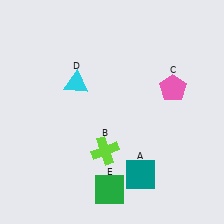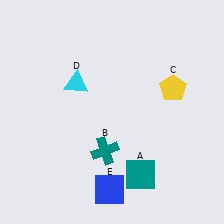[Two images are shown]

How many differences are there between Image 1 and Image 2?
There are 3 differences between the two images.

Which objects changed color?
B changed from lime to teal. C changed from pink to yellow. E changed from green to blue.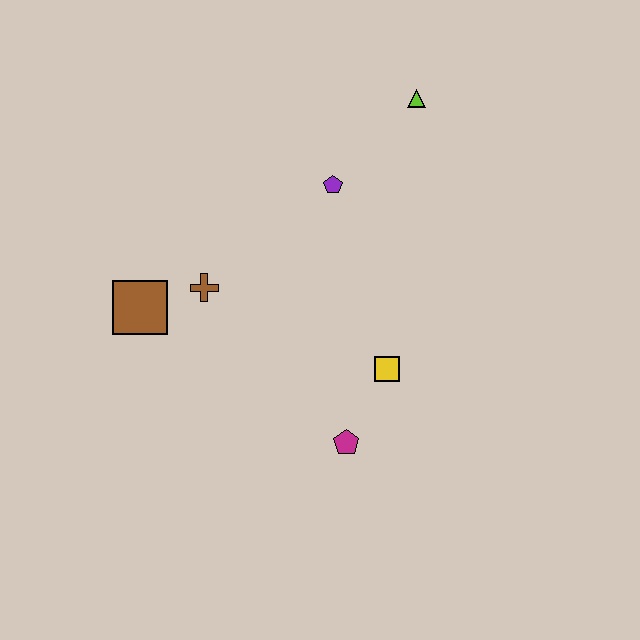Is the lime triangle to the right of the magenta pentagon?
Yes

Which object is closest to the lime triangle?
The purple pentagon is closest to the lime triangle.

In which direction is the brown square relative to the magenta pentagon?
The brown square is to the left of the magenta pentagon.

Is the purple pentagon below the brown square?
No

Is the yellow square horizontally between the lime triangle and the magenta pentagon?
Yes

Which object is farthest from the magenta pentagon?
The lime triangle is farthest from the magenta pentagon.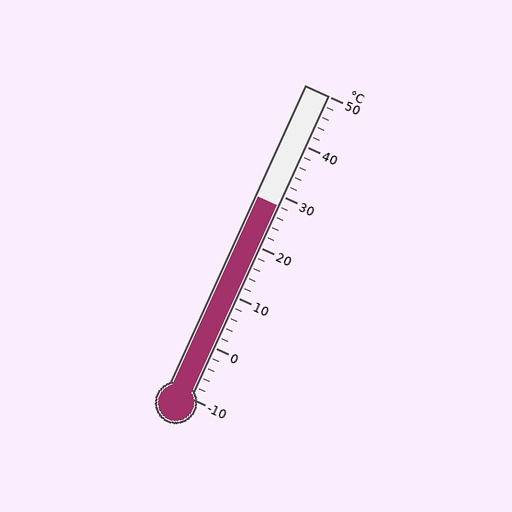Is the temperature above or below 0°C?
The temperature is above 0°C.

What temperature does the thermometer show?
The thermometer shows approximately 28°C.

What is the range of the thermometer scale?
The thermometer scale ranges from -10°C to 50°C.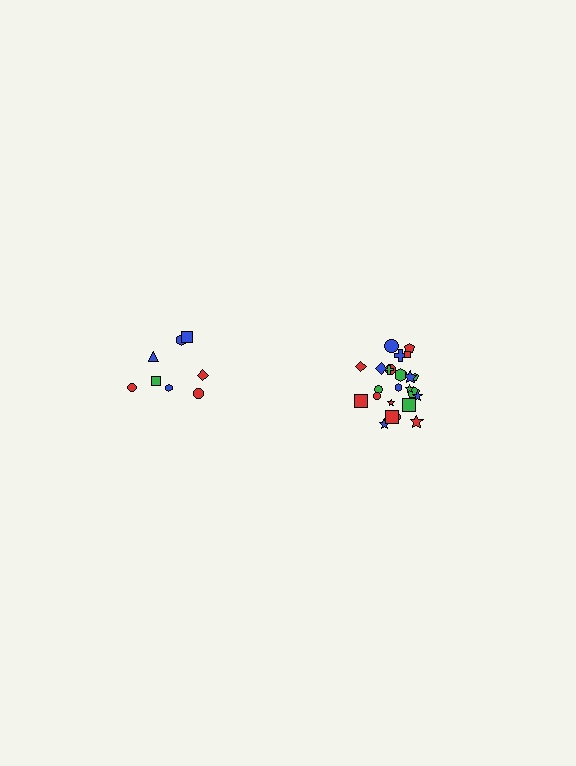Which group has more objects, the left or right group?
The right group.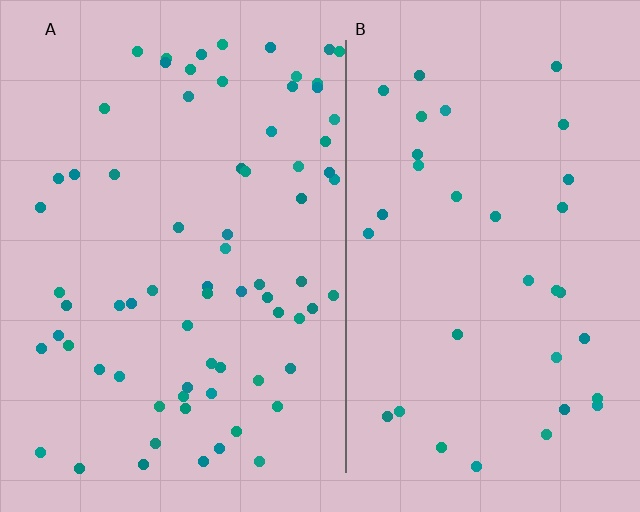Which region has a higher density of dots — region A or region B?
A (the left).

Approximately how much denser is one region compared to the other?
Approximately 2.1× — region A over region B.